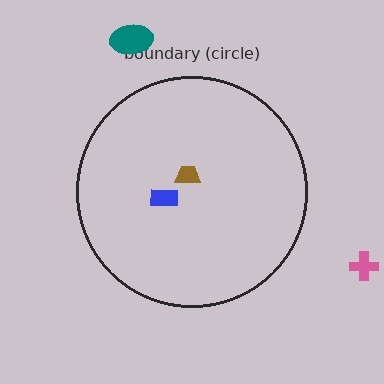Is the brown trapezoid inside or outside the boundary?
Inside.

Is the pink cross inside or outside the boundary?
Outside.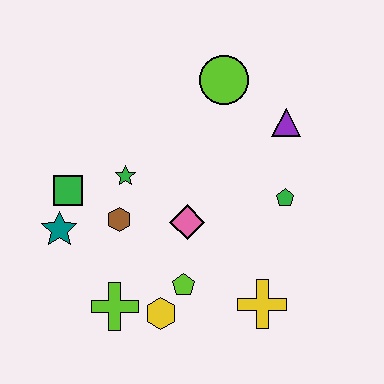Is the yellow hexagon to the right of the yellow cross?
No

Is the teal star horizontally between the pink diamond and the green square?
No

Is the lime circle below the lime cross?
No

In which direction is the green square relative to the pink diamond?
The green square is to the left of the pink diamond.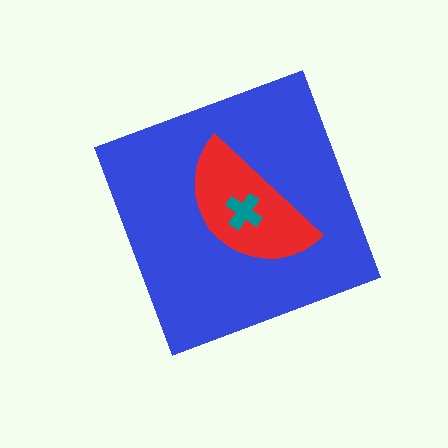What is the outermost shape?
The blue diamond.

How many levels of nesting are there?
3.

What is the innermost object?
The teal cross.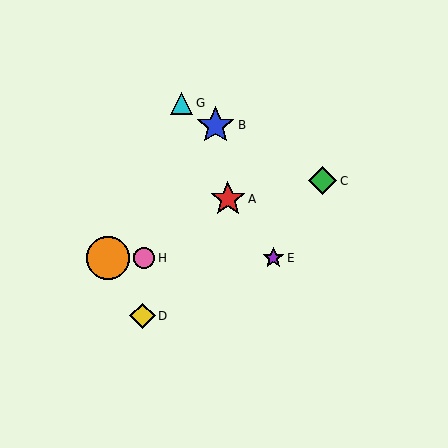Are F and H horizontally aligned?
Yes, both are at y≈258.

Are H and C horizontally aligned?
No, H is at y≈258 and C is at y≈181.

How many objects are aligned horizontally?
3 objects (E, F, H) are aligned horizontally.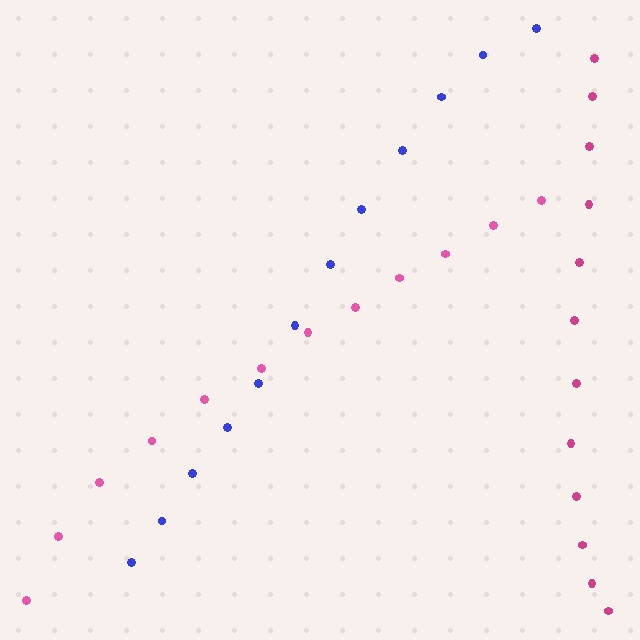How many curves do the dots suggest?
There are 3 distinct paths.